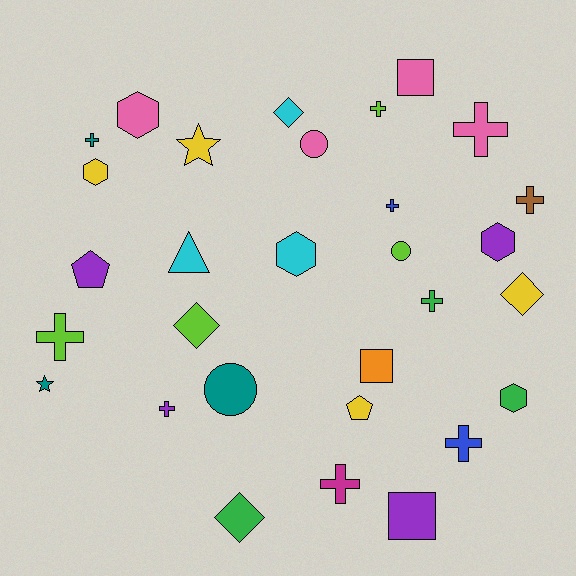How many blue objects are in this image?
There are 2 blue objects.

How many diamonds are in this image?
There are 4 diamonds.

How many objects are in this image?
There are 30 objects.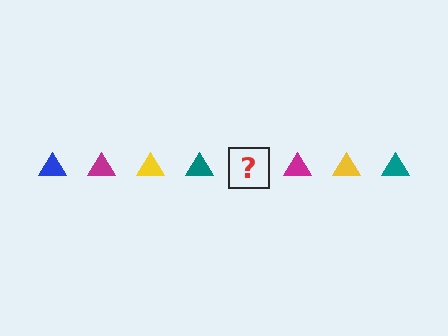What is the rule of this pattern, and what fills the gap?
The rule is that the pattern cycles through blue, magenta, yellow, teal triangles. The gap should be filled with a blue triangle.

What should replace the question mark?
The question mark should be replaced with a blue triangle.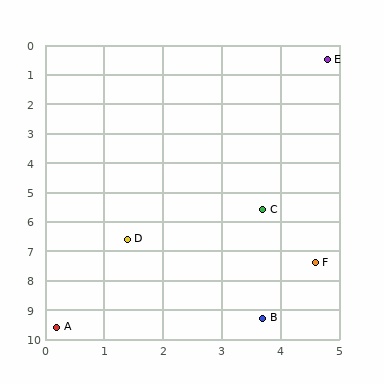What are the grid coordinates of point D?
Point D is at approximately (1.4, 6.6).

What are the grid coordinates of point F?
Point F is at approximately (4.6, 7.4).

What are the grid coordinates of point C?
Point C is at approximately (3.7, 5.6).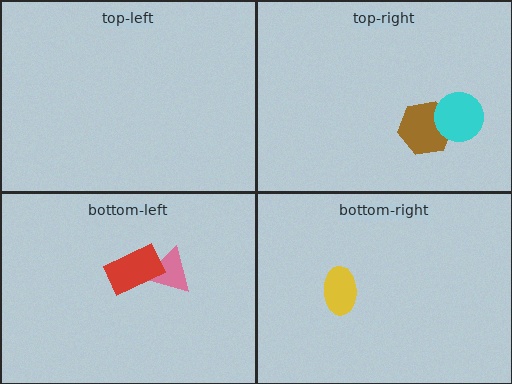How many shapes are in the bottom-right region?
1.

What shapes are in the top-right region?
The brown hexagon, the cyan circle.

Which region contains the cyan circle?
The top-right region.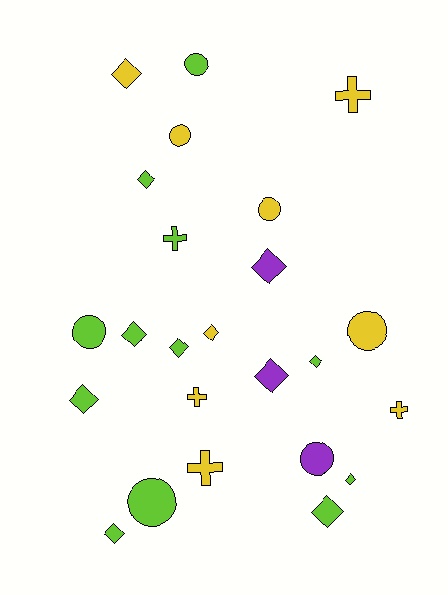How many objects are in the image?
There are 24 objects.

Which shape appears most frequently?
Diamond, with 12 objects.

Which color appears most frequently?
Lime, with 12 objects.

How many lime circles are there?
There are 3 lime circles.